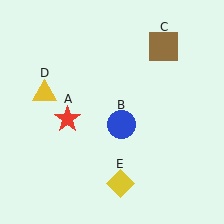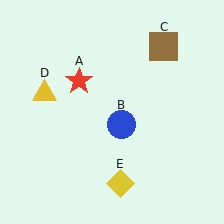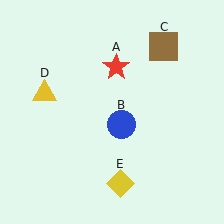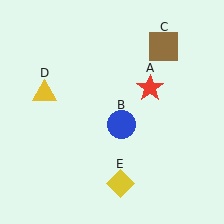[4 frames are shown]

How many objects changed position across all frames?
1 object changed position: red star (object A).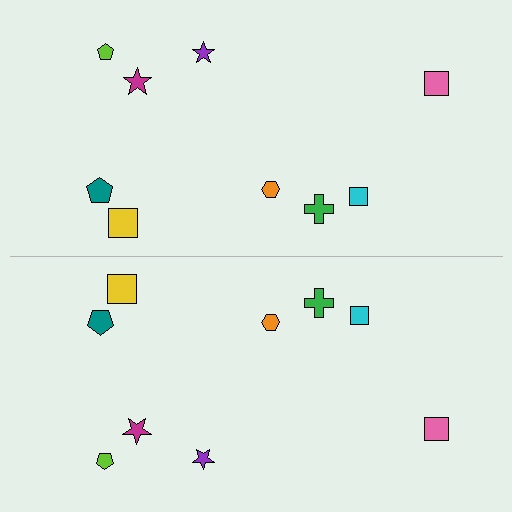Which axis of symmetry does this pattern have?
The pattern has a horizontal axis of symmetry running through the center of the image.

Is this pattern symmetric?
Yes, this pattern has bilateral (reflection) symmetry.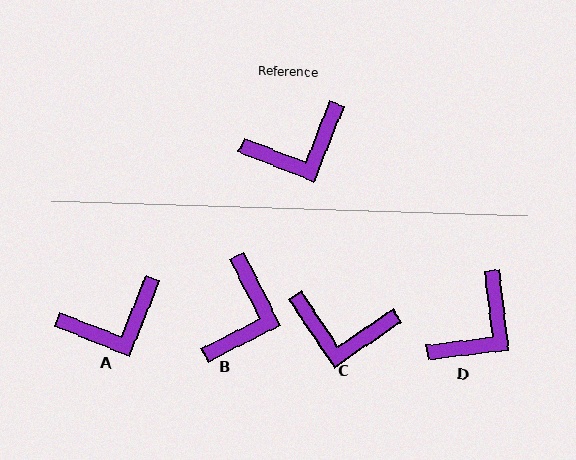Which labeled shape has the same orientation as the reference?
A.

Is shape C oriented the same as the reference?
No, it is off by about 34 degrees.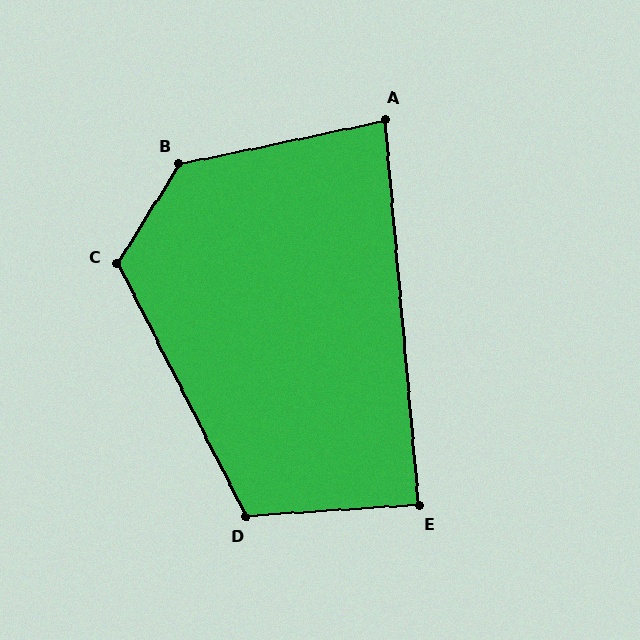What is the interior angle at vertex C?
Approximately 121 degrees (obtuse).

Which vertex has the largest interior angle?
B, at approximately 134 degrees.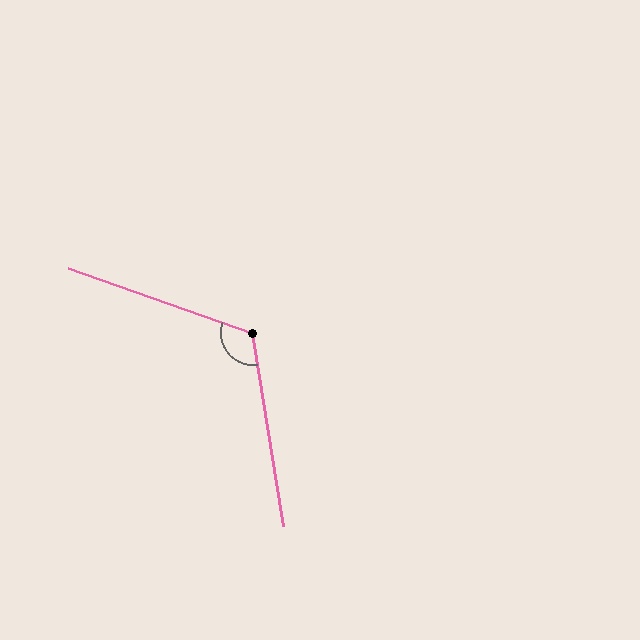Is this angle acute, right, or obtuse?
It is obtuse.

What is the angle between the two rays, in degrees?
Approximately 118 degrees.